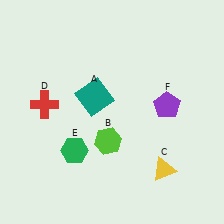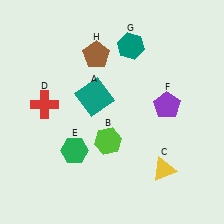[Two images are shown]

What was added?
A teal hexagon (G), a brown pentagon (H) were added in Image 2.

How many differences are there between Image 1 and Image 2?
There are 2 differences between the two images.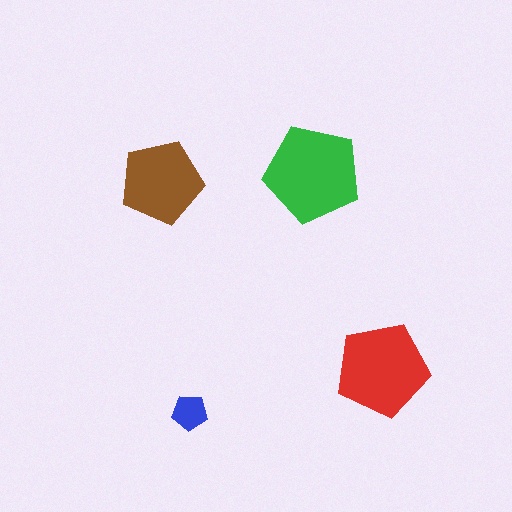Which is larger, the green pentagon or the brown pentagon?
The green one.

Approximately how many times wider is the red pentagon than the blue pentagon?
About 2.5 times wider.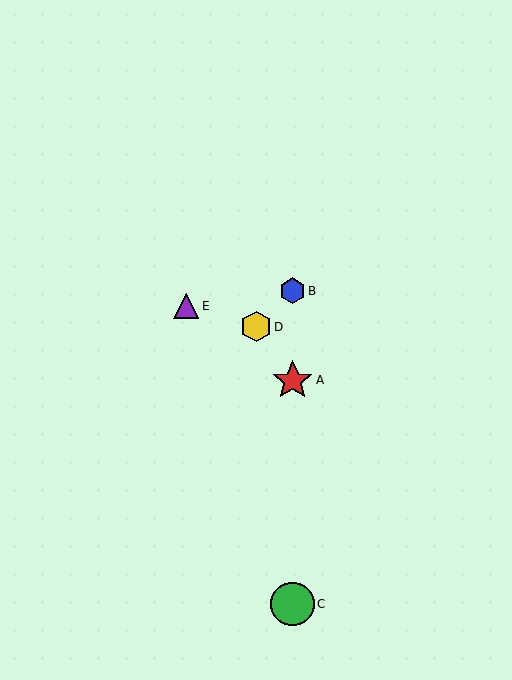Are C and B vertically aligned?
Yes, both are at x≈293.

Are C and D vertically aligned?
No, C is at x≈293 and D is at x≈256.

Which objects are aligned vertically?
Objects A, B, C are aligned vertically.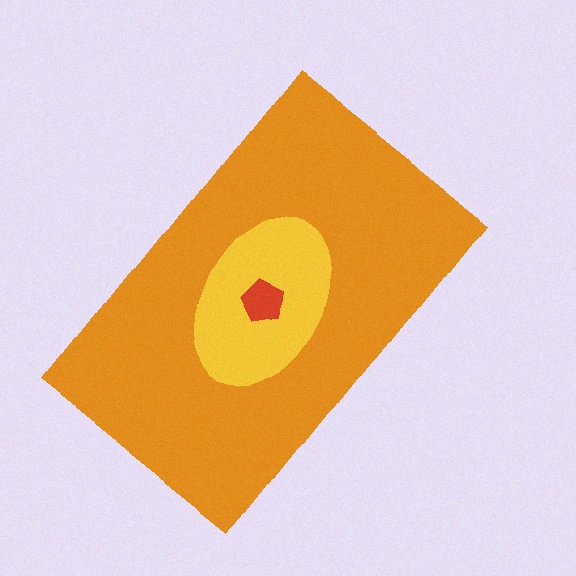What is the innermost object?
The red pentagon.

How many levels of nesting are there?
3.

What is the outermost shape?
The orange rectangle.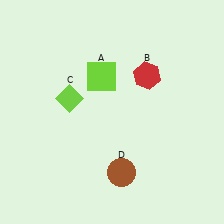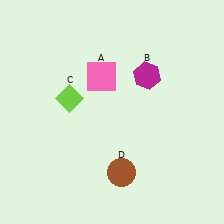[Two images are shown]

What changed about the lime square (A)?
In Image 1, A is lime. In Image 2, it changed to pink.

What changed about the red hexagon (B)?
In Image 1, B is red. In Image 2, it changed to magenta.